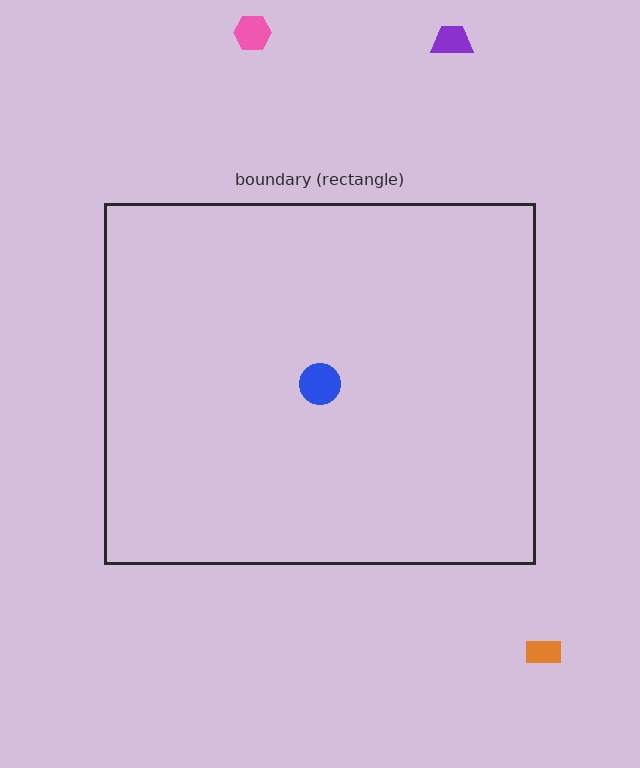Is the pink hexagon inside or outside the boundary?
Outside.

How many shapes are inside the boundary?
1 inside, 3 outside.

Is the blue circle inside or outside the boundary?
Inside.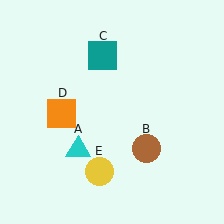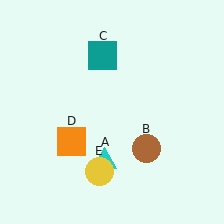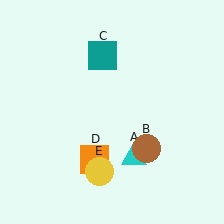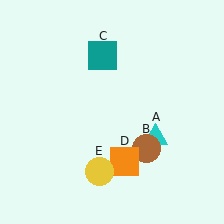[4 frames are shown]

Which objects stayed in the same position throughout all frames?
Brown circle (object B) and teal square (object C) and yellow circle (object E) remained stationary.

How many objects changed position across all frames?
2 objects changed position: cyan triangle (object A), orange square (object D).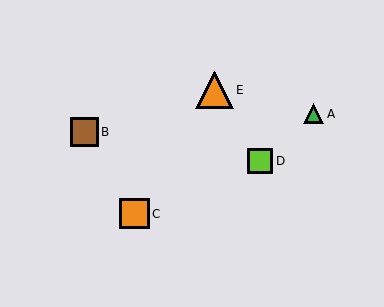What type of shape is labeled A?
Shape A is a green triangle.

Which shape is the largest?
The orange triangle (labeled E) is the largest.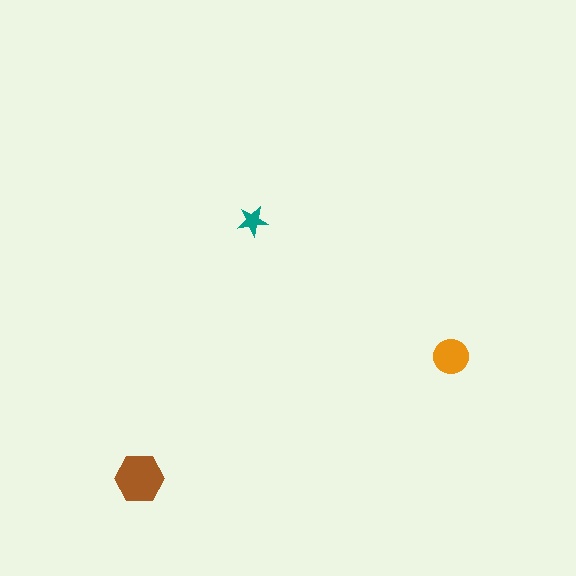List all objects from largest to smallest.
The brown hexagon, the orange circle, the teal star.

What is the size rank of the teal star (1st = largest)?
3rd.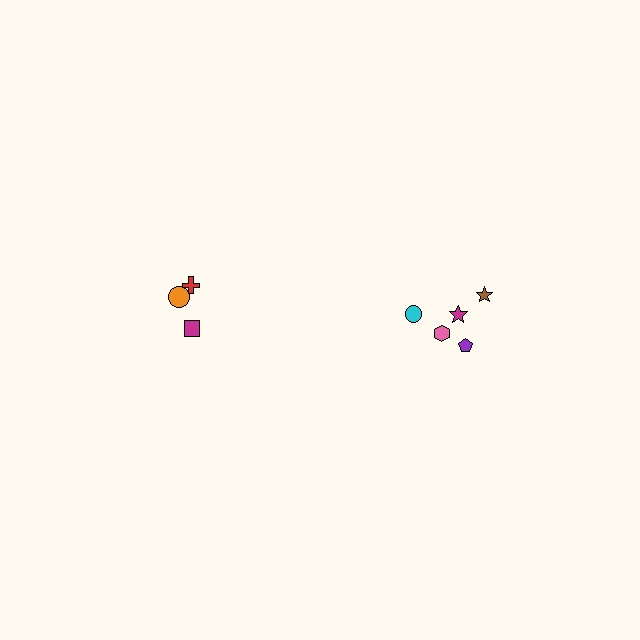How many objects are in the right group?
There are 5 objects.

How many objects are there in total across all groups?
There are 8 objects.